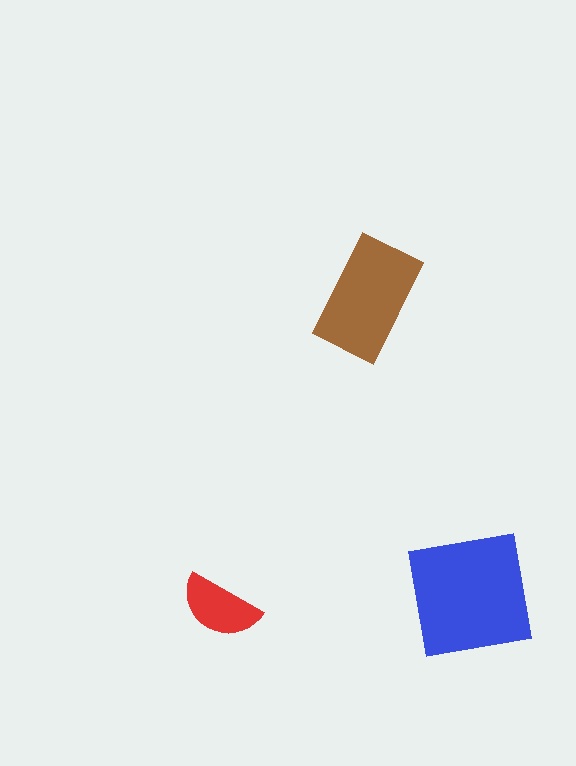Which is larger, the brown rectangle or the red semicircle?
The brown rectangle.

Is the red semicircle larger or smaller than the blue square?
Smaller.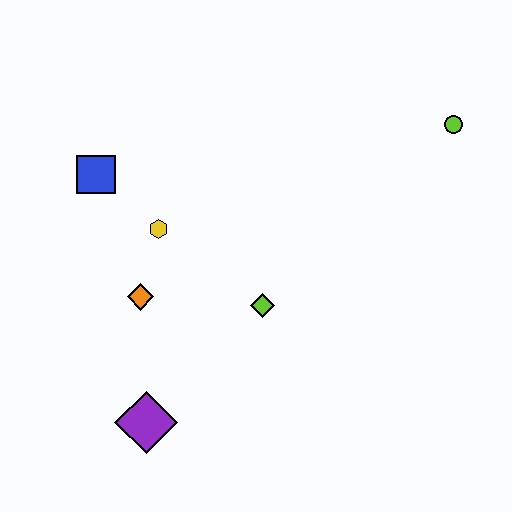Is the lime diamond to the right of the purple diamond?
Yes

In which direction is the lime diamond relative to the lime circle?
The lime diamond is to the left of the lime circle.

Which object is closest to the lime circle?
The lime diamond is closest to the lime circle.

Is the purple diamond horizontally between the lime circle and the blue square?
Yes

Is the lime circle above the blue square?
Yes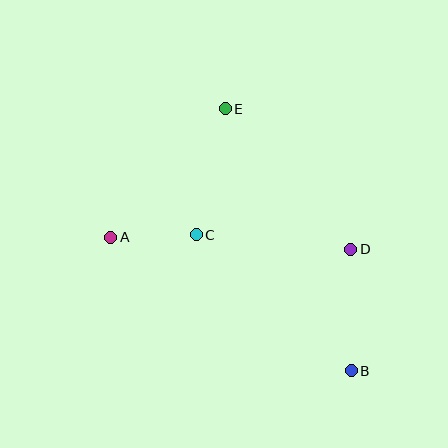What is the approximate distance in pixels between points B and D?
The distance between B and D is approximately 122 pixels.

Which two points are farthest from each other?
Points B and E are farthest from each other.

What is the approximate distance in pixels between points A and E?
The distance between A and E is approximately 172 pixels.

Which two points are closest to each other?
Points A and C are closest to each other.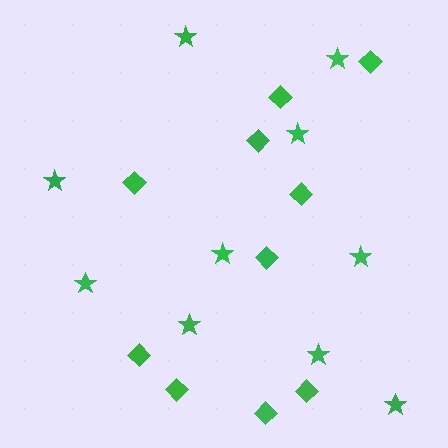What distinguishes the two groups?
There are 2 groups: one group of stars (10) and one group of diamonds (10).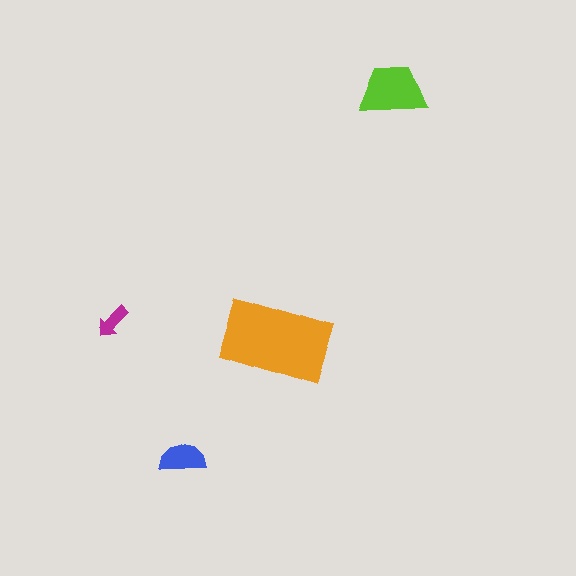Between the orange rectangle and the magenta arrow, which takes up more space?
The orange rectangle.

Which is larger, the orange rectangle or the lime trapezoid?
The orange rectangle.